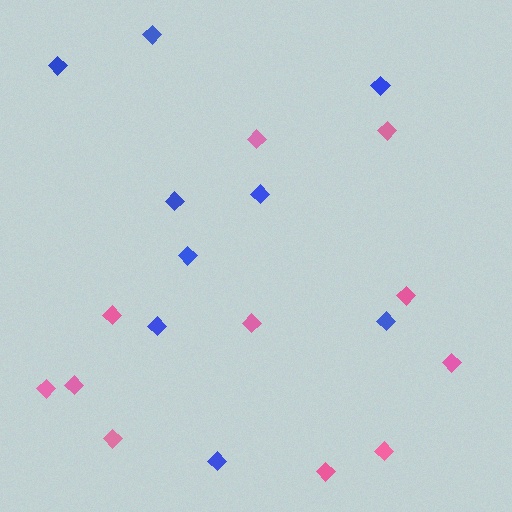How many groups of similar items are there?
There are 2 groups: one group of blue diamonds (9) and one group of pink diamonds (11).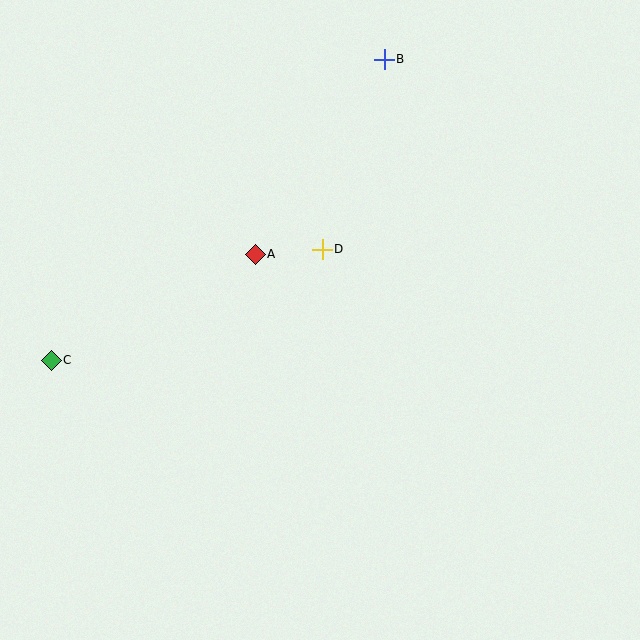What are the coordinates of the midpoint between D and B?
The midpoint between D and B is at (353, 154).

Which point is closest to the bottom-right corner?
Point D is closest to the bottom-right corner.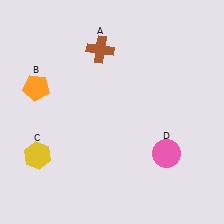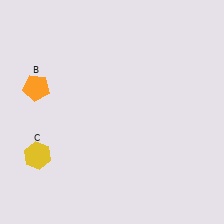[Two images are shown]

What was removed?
The brown cross (A), the pink circle (D) were removed in Image 2.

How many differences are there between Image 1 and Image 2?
There are 2 differences between the two images.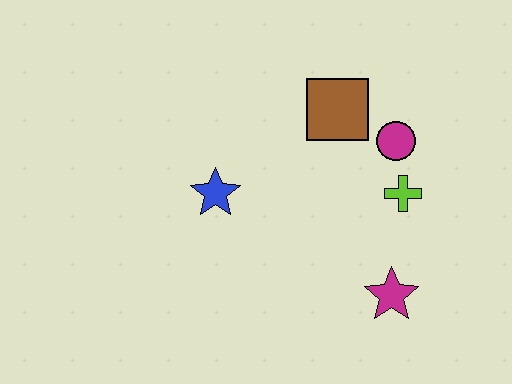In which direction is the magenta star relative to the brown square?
The magenta star is below the brown square.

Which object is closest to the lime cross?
The magenta circle is closest to the lime cross.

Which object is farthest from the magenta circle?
The blue star is farthest from the magenta circle.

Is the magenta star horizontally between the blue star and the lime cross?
Yes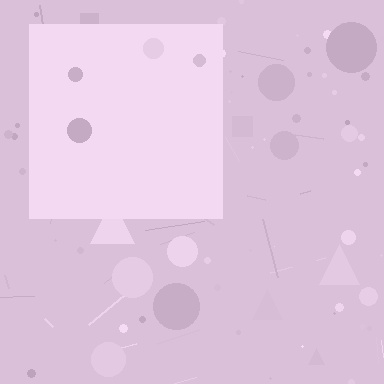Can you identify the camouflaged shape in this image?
The camouflaged shape is a square.